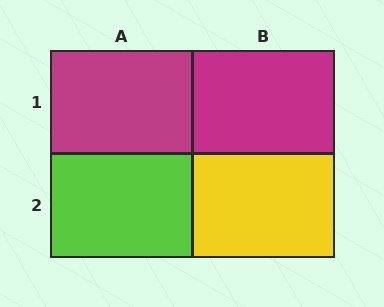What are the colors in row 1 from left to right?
Magenta, magenta.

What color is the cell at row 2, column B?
Yellow.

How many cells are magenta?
2 cells are magenta.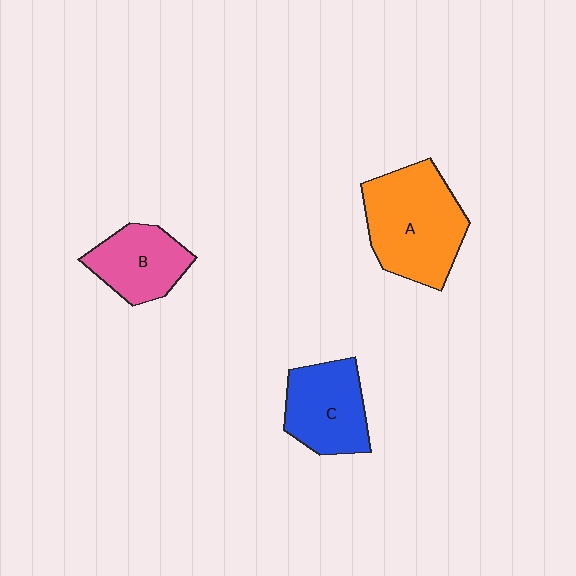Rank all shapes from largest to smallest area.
From largest to smallest: A (orange), C (blue), B (pink).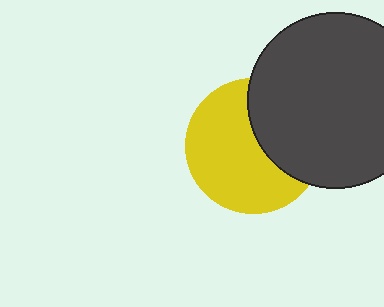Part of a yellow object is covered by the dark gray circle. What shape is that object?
It is a circle.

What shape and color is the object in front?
The object in front is a dark gray circle.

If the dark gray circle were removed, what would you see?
You would see the complete yellow circle.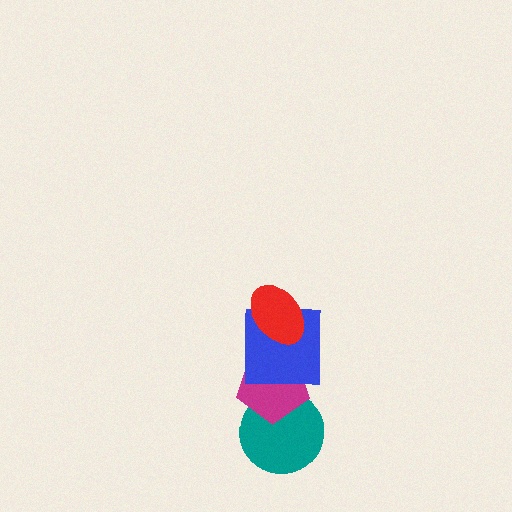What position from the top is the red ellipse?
The red ellipse is 1st from the top.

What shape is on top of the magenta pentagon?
The blue square is on top of the magenta pentagon.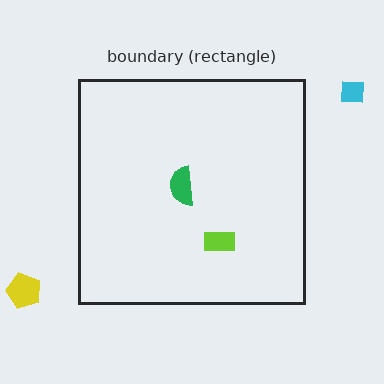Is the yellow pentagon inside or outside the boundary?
Outside.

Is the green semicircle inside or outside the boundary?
Inside.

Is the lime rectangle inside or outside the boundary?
Inside.